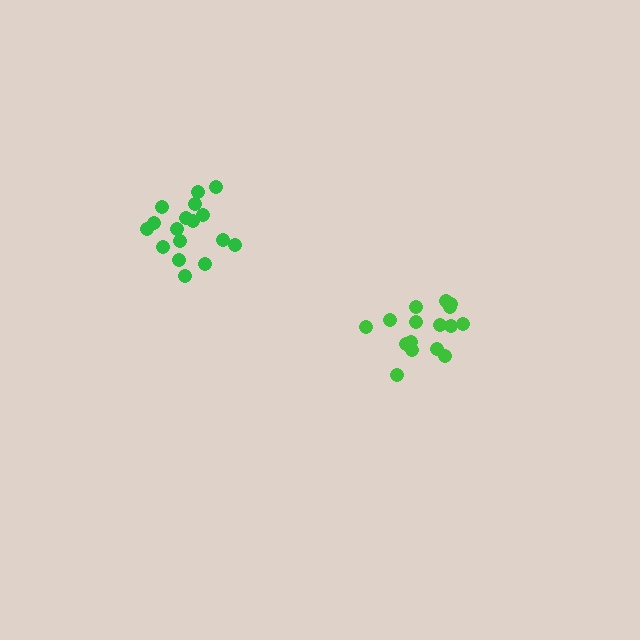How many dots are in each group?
Group 1: 16 dots, Group 2: 17 dots (33 total).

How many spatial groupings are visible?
There are 2 spatial groupings.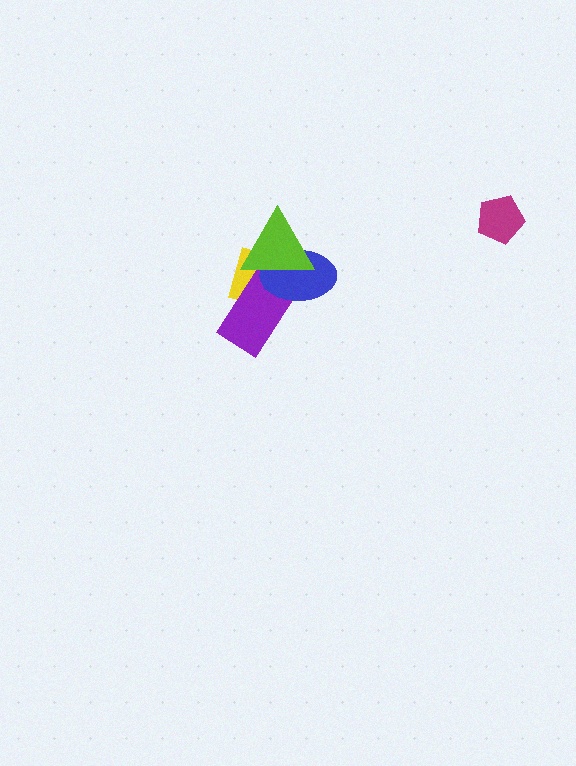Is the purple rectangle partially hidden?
Yes, it is partially covered by another shape.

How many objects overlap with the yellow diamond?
3 objects overlap with the yellow diamond.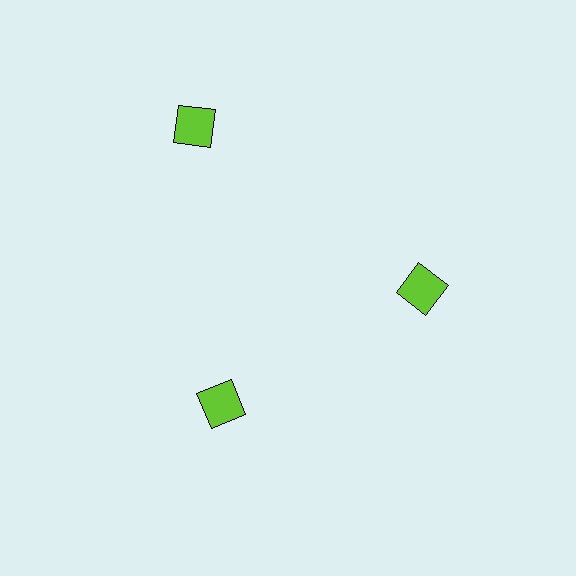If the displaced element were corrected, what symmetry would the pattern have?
It would have 3-fold rotational symmetry — the pattern would map onto itself every 120 degrees.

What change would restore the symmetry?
The symmetry would be restored by moving it inward, back onto the ring so that all 3 squares sit at equal angles and equal distance from the center.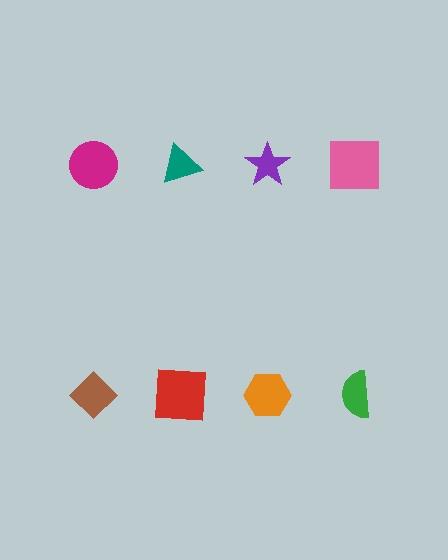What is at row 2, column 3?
An orange hexagon.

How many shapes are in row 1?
4 shapes.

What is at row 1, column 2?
A teal triangle.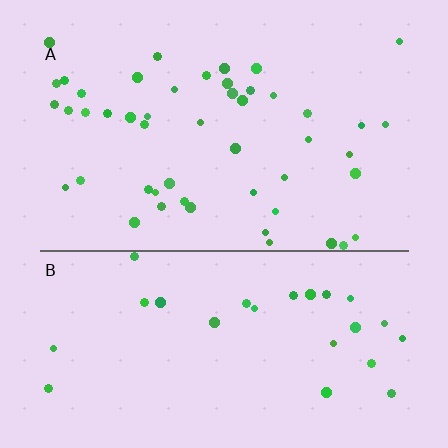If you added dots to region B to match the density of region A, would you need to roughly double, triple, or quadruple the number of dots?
Approximately double.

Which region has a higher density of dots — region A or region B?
A (the top).